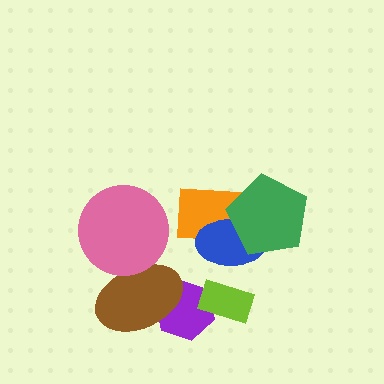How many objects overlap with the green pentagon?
2 objects overlap with the green pentagon.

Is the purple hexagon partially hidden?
Yes, it is partially covered by another shape.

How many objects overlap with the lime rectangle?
1 object overlaps with the lime rectangle.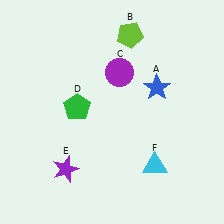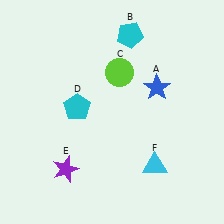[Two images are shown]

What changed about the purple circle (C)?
In Image 1, C is purple. In Image 2, it changed to lime.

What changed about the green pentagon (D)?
In Image 1, D is green. In Image 2, it changed to cyan.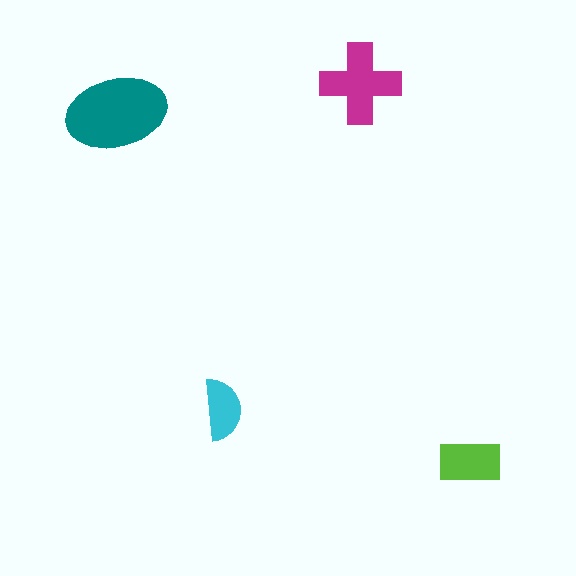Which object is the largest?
The teal ellipse.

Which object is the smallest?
The cyan semicircle.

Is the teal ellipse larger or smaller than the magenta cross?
Larger.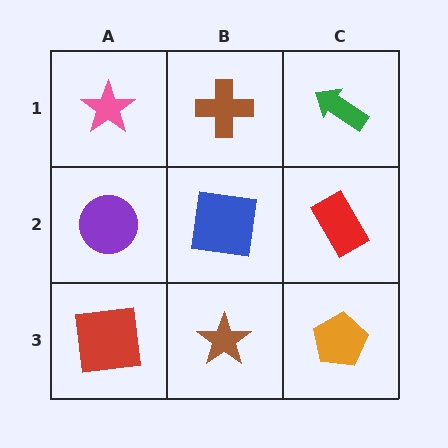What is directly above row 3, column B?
A blue square.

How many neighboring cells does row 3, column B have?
3.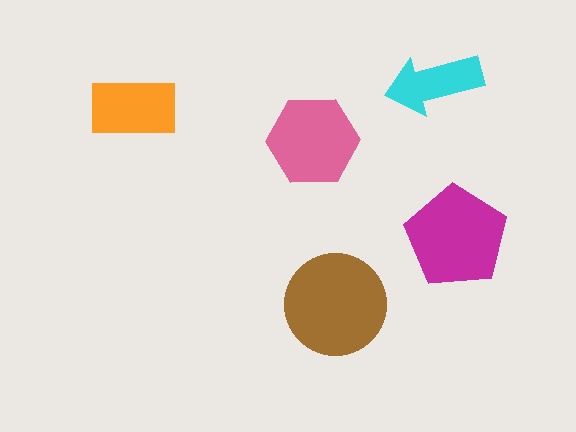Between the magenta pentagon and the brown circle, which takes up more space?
The brown circle.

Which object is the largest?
The brown circle.